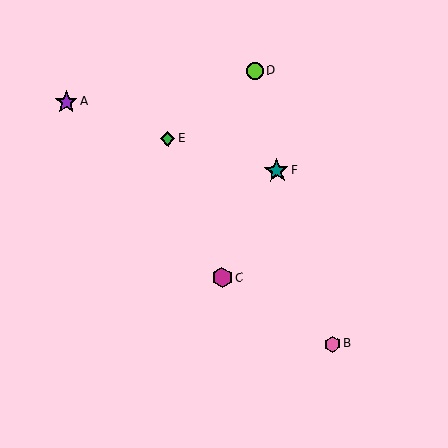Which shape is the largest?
The teal star (labeled F) is the largest.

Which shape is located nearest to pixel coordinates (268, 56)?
The lime circle (labeled D) at (255, 71) is nearest to that location.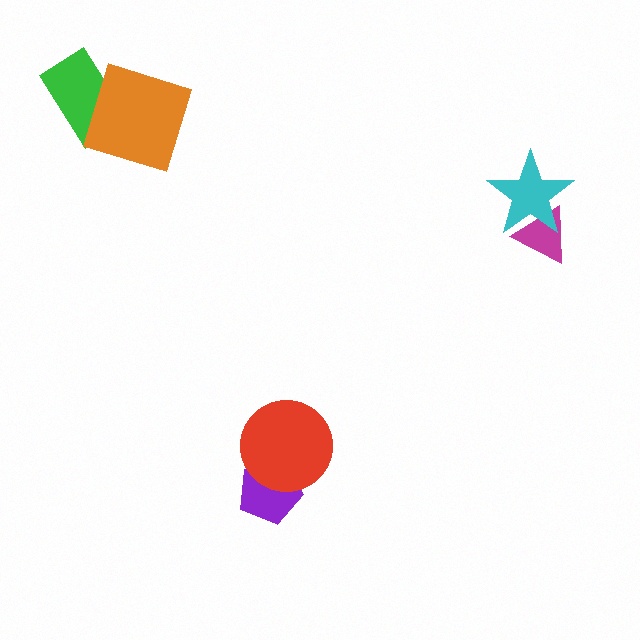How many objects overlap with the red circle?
1 object overlaps with the red circle.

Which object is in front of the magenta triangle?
The cyan star is in front of the magenta triangle.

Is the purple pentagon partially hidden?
Yes, it is partially covered by another shape.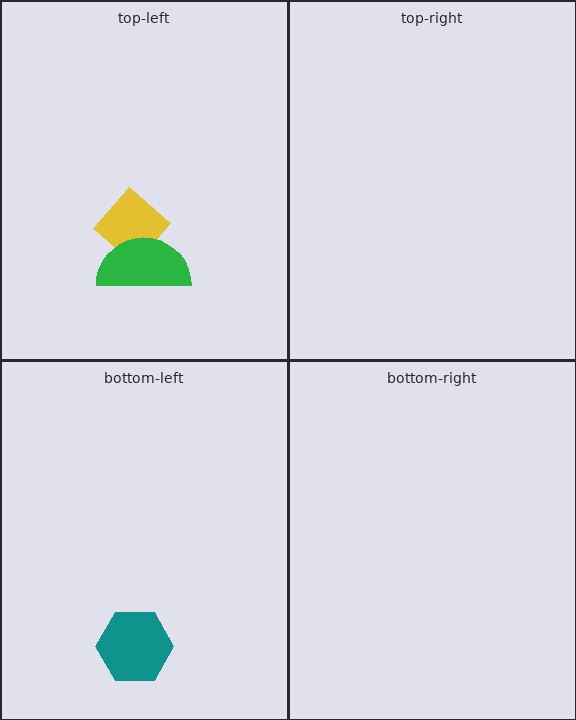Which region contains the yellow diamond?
The top-left region.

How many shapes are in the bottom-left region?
1.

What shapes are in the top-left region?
The yellow diamond, the green semicircle.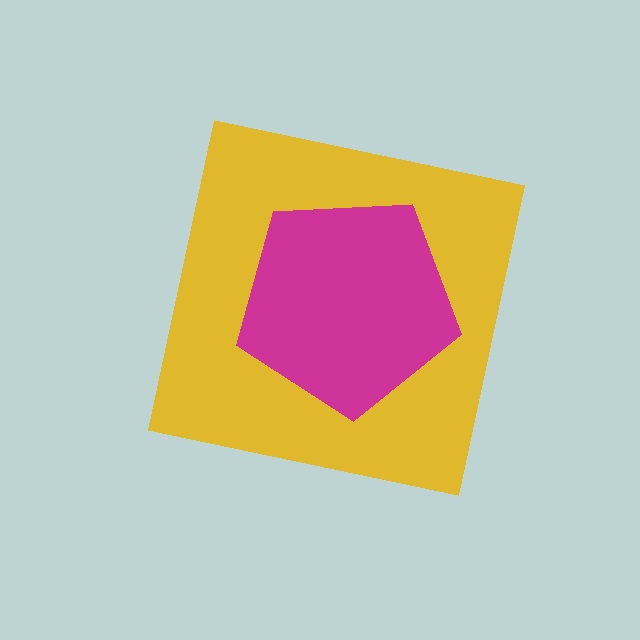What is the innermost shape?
The magenta pentagon.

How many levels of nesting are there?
2.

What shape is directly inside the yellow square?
The magenta pentagon.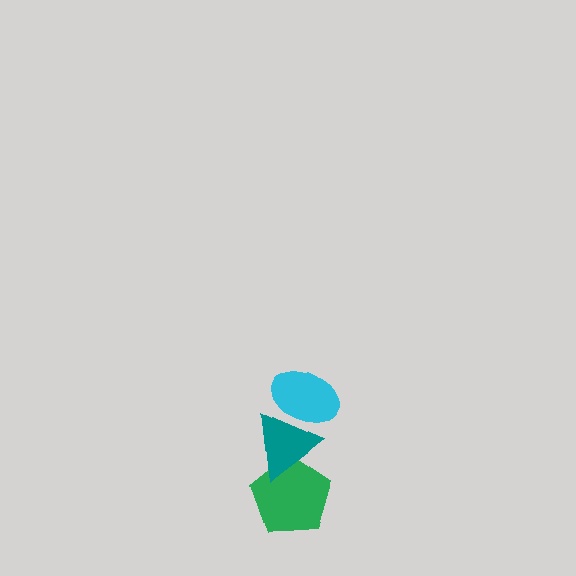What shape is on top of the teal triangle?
The cyan ellipse is on top of the teal triangle.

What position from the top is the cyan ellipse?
The cyan ellipse is 1st from the top.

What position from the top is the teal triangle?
The teal triangle is 2nd from the top.